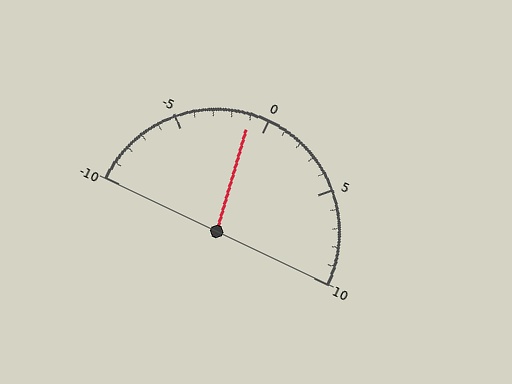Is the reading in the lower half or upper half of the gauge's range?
The reading is in the lower half of the range (-10 to 10).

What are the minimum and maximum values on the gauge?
The gauge ranges from -10 to 10.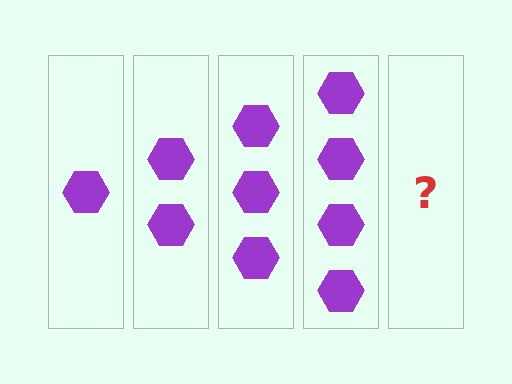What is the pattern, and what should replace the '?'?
The pattern is that each step adds one more hexagon. The '?' should be 5 hexagons.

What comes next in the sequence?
The next element should be 5 hexagons.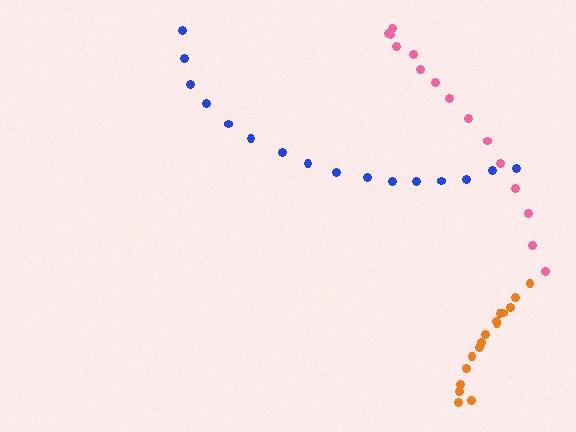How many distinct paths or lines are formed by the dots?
There are 3 distinct paths.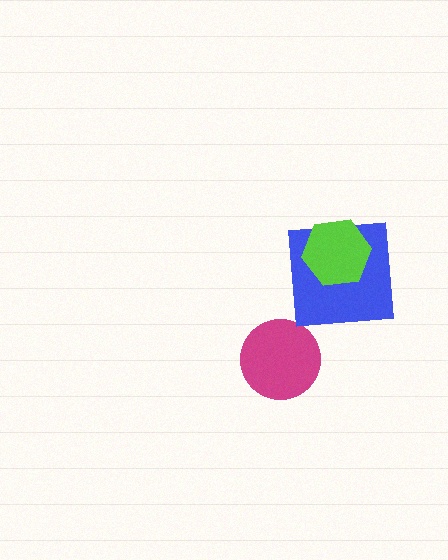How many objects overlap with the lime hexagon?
1 object overlaps with the lime hexagon.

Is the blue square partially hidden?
Yes, it is partially covered by another shape.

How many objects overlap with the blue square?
1 object overlaps with the blue square.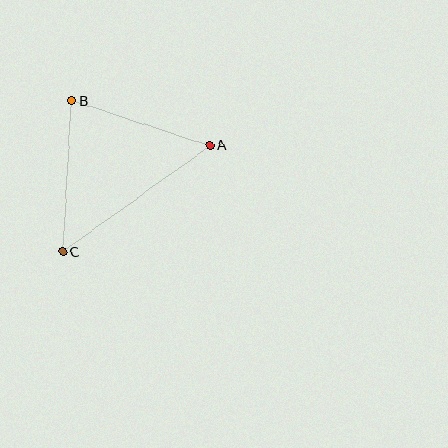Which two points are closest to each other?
Points A and B are closest to each other.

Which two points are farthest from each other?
Points A and C are farthest from each other.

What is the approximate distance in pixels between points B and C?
The distance between B and C is approximately 151 pixels.